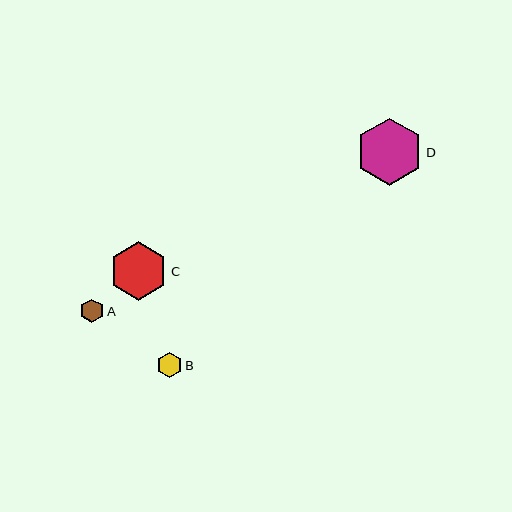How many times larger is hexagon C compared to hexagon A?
Hexagon C is approximately 2.5 times the size of hexagon A.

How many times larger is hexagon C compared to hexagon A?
Hexagon C is approximately 2.5 times the size of hexagon A.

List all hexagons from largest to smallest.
From largest to smallest: D, C, B, A.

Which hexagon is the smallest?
Hexagon A is the smallest with a size of approximately 23 pixels.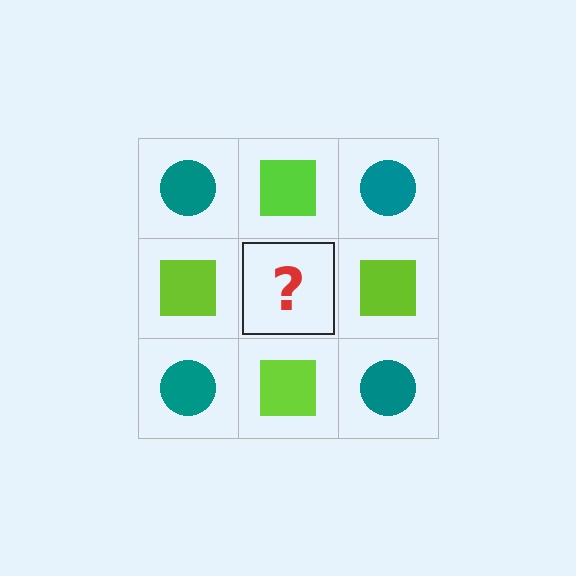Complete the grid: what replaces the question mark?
The question mark should be replaced with a teal circle.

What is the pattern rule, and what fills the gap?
The rule is that it alternates teal circle and lime square in a checkerboard pattern. The gap should be filled with a teal circle.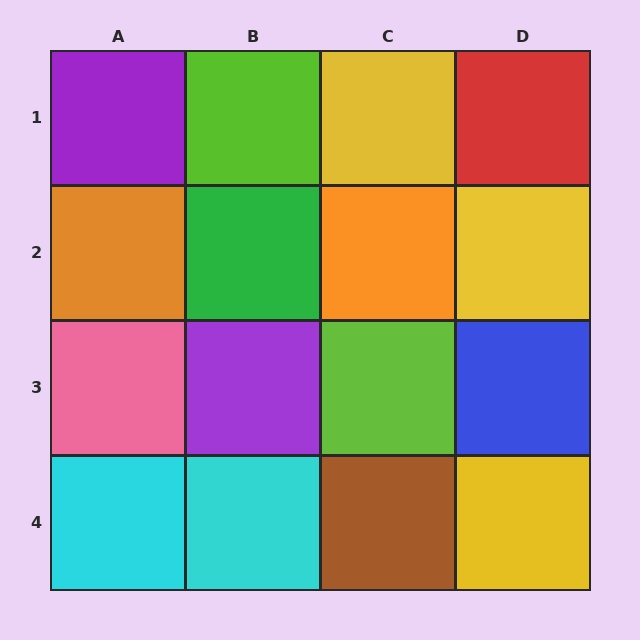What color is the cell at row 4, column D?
Yellow.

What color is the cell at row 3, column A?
Pink.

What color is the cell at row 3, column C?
Lime.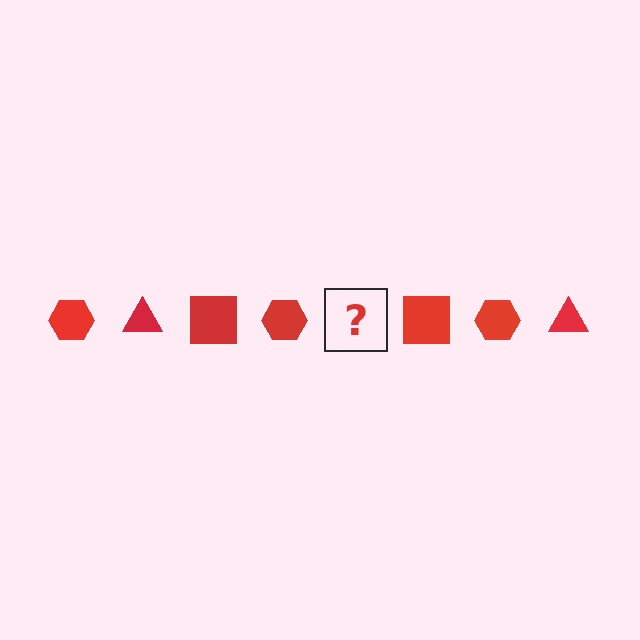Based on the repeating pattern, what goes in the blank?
The blank should be a red triangle.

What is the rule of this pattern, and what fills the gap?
The rule is that the pattern cycles through hexagon, triangle, square shapes in red. The gap should be filled with a red triangle.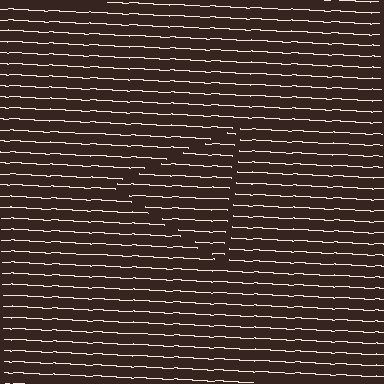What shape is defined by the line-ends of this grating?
An illusory triangle. The interior of the shape contains the same grating, shifted by half a period — the contour is defined by the phase discontinuity where line-ends from the inner and outer gratings abut.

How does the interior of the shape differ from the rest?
The interior of the shape contains the same grating, shifted by half a period — the contour is defined by the phase discontinuity where line-ends from the inner and outer gratings abut.